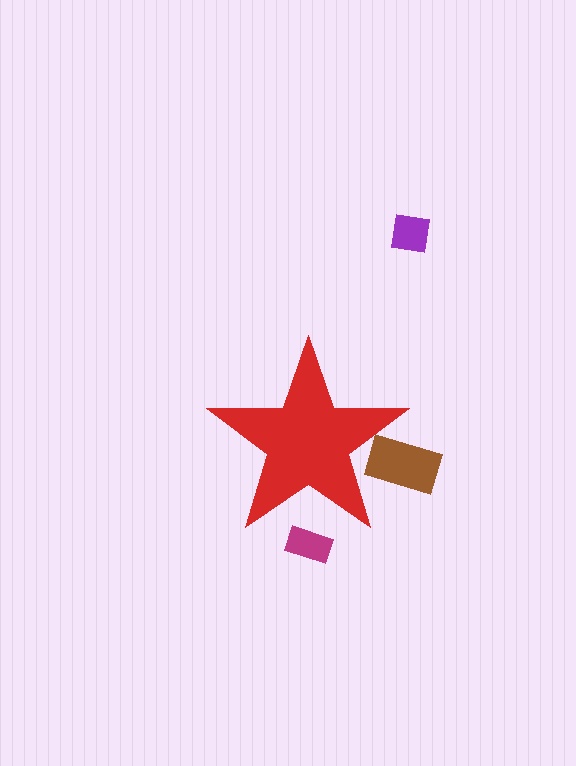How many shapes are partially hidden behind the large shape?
2 shapes are partially hidden.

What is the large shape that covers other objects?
A red star.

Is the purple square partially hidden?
No, the purple square is fully visible.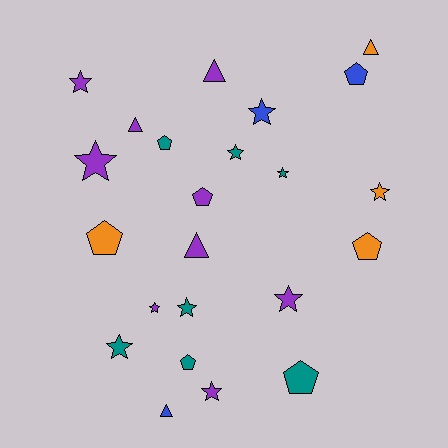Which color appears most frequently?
Purple, with 9 objects.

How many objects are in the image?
There are 23 objects.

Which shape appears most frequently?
Star, with 11 objects.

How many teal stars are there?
There are 4 teal stars.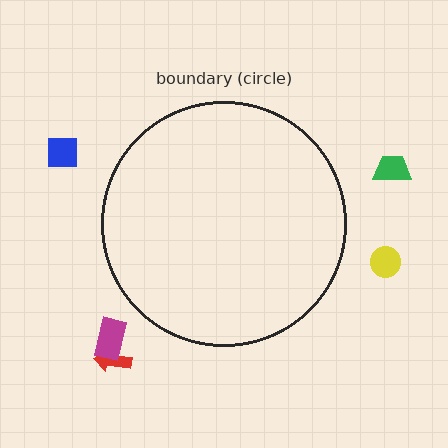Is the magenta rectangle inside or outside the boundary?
Outside.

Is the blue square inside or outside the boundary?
Outside.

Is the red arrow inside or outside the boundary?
Outside.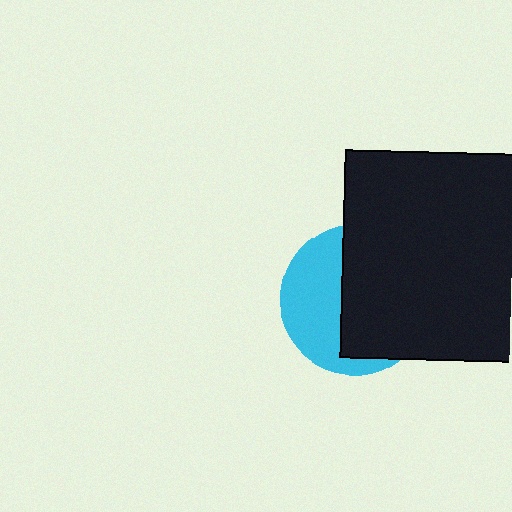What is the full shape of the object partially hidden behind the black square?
The partially hidden object is a cyan circle.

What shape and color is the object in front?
The object in front is a black square.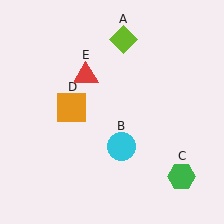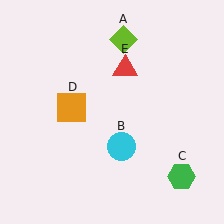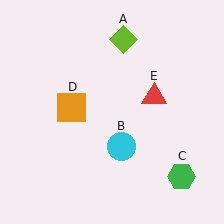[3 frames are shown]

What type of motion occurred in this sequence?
The red triangle (object E) rotated clockwise around the center of the scene.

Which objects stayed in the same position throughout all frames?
Lime diamond (object A) and cyan circle (object B) and green hexagon (object C) and orange square (object D) remained stationary.